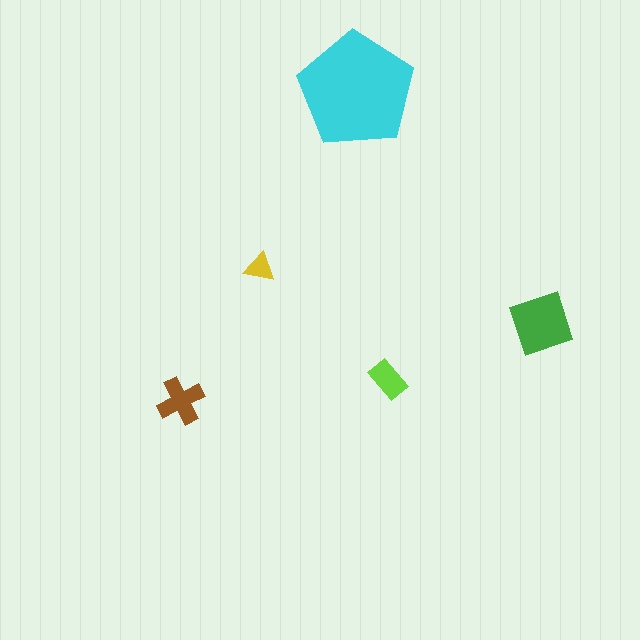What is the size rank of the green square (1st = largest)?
2nd.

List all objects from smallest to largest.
The yellow triangle, the lime rectangle, the brown cross, the green square, the cyan pentagon.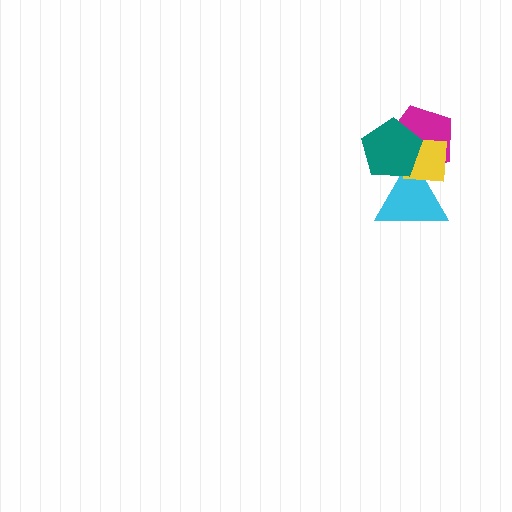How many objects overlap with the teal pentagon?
3 objects overlap with the teal pentagon.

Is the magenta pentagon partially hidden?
Yes, it is partially covered by another shape.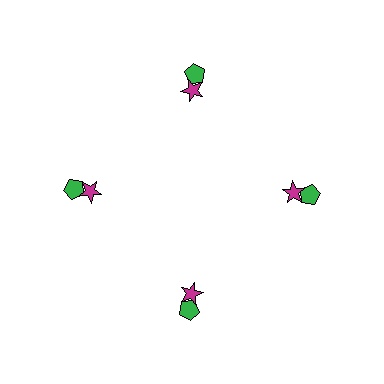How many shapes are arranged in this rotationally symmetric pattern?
There are 8 shapes, arranged in 4 groups of 2.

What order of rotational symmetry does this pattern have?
This pattern has 4-fold rotational symmetry.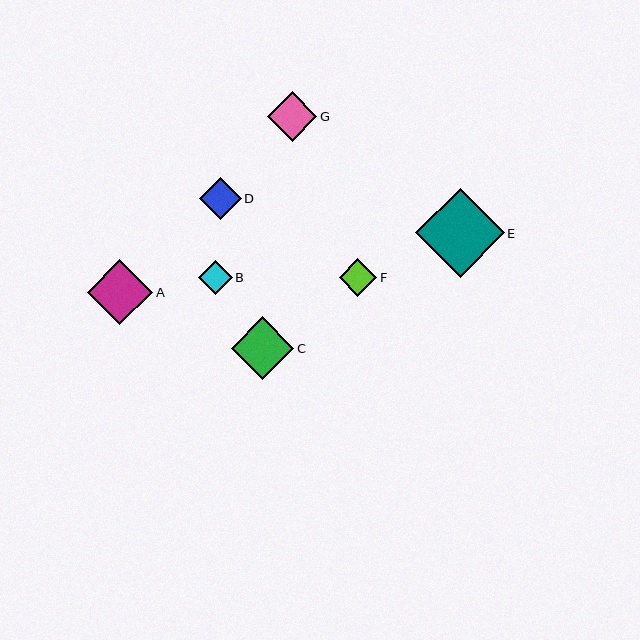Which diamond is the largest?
Diamond E is the largest with a size of approximately 89 pixels.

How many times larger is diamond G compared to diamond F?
Diamond G is approximately 1.3 times the size of diamond F.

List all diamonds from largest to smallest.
From largest to smallest: E, A, C, G, D, F, B.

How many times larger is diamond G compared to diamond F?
Diamond G is approximately 1.3 times the size of diamond F.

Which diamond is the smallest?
Diamond B is the smallest with a size of approximately 34 pixels.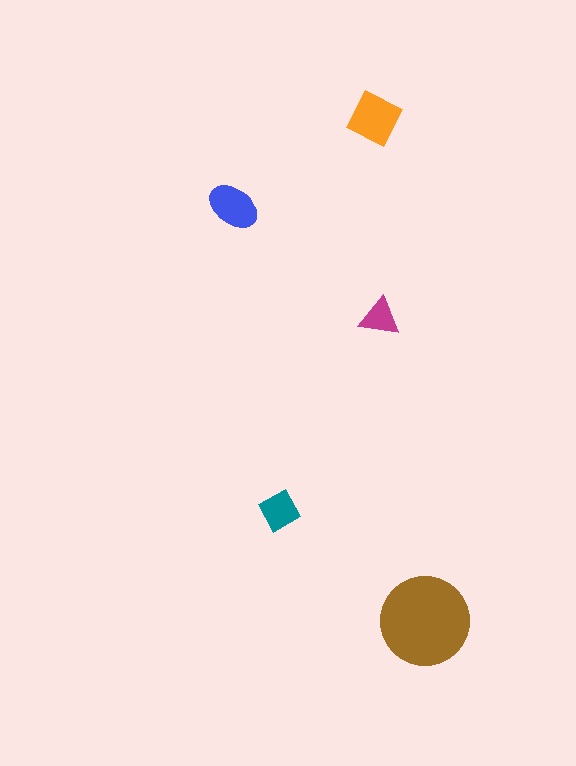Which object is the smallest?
The magenta triangle.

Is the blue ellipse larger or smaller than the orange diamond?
Smaller.